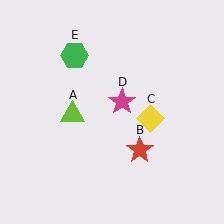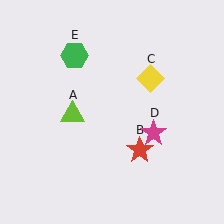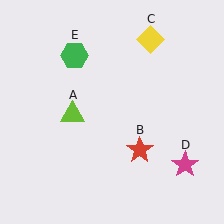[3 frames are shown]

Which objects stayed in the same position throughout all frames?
Lime triangle (object A) and red star (object B) and green hexagon (object E) remained stationary.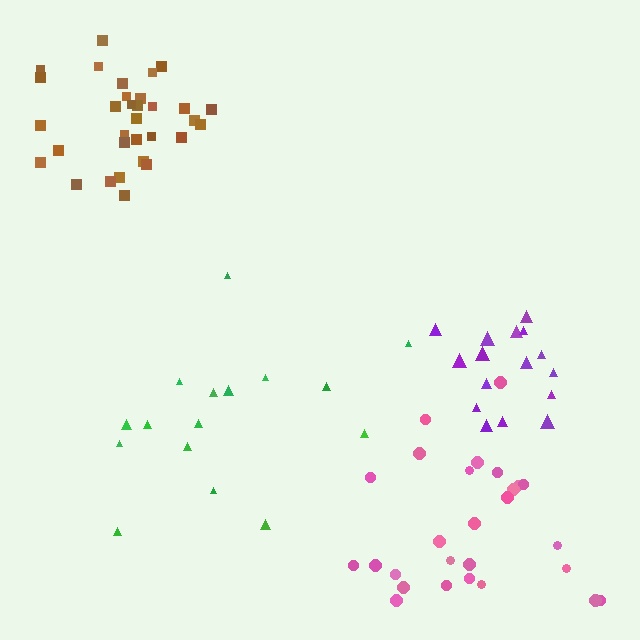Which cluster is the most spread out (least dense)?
Green.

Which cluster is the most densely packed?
Brown.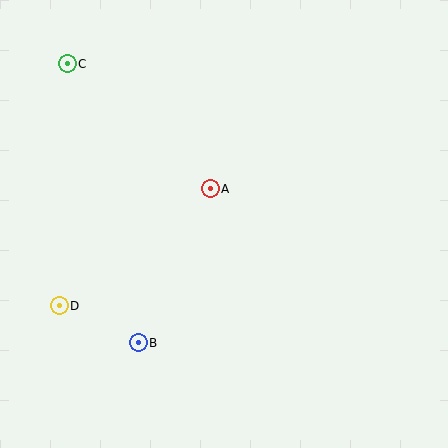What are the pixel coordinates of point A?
Point A is at (210, 189).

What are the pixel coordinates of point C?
Point C is at (67, 64).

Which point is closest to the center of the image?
Point A at (210, 189) is closest to the center.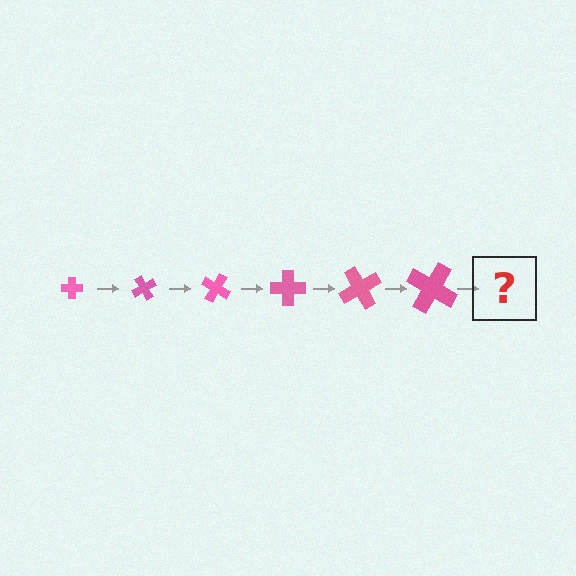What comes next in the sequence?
The next element should be a cross, larger than the previous one and rotated 360 degrees from the start.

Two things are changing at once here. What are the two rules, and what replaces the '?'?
The two rules are that the cross grows larger each step and it rotates 60 degrees each step. The '?' should be a cross, larger than the previous one and rotated 360 degrees from the start.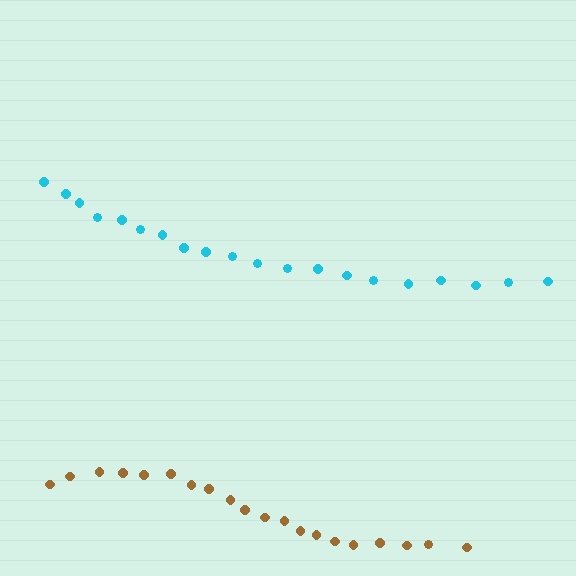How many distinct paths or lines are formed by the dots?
There are 2 distinct paths.